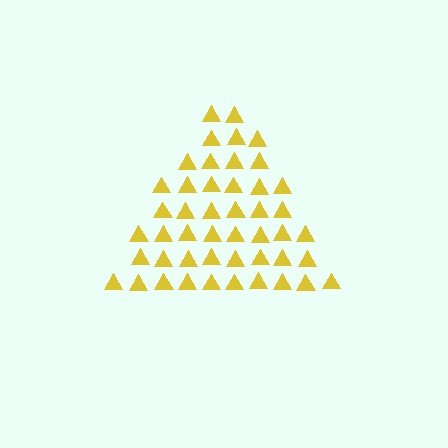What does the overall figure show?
The overall figure shows a triangle.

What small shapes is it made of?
It is made of small triangles.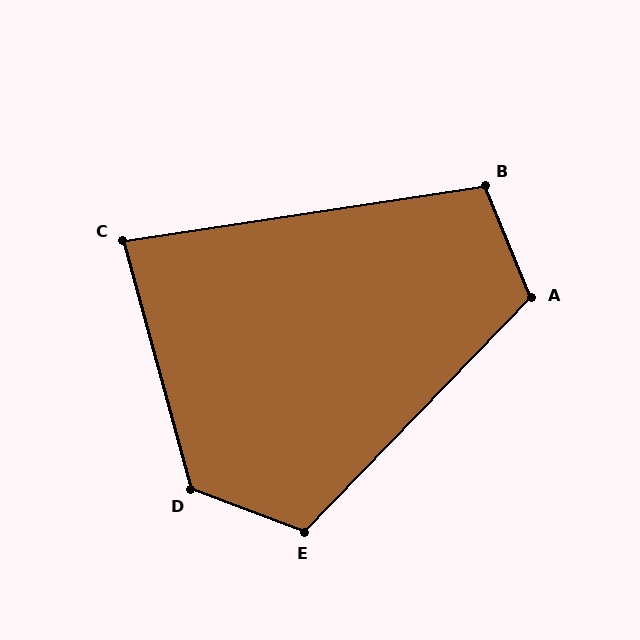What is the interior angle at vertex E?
Approximately 113 degrees (obtuse).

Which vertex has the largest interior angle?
D, at approximately 126 degrees.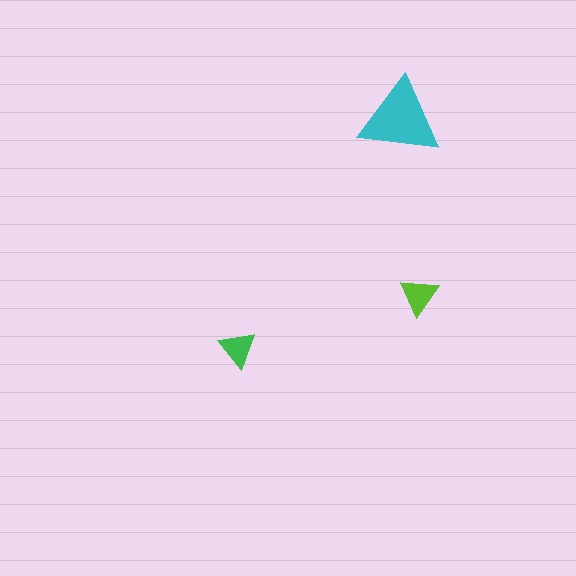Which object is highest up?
The cyan triangle is topmost.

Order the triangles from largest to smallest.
the cyan one, the lime one, the green one.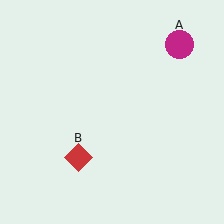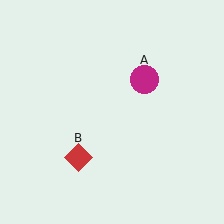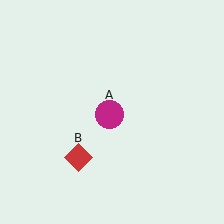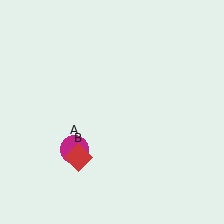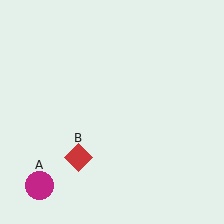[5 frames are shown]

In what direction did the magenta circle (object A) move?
The magenta circle (object A) moved down and to the left.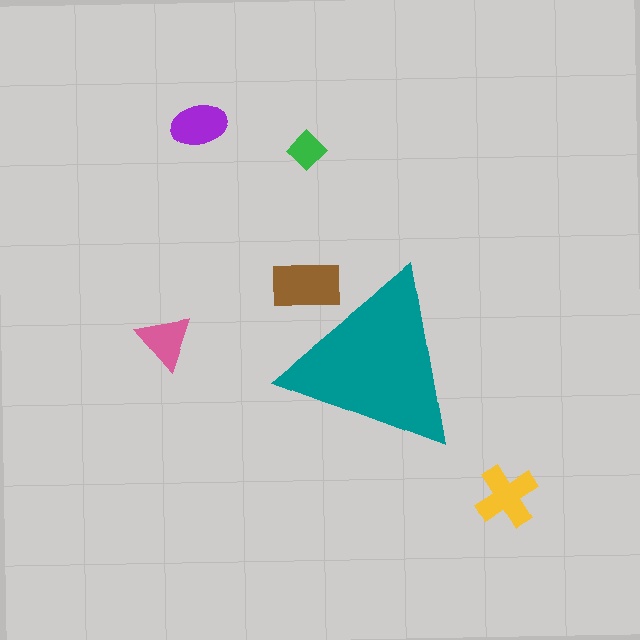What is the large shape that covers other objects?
A teal triangle.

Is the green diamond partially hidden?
No, the green diamond is fully visible.